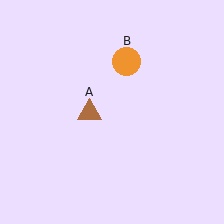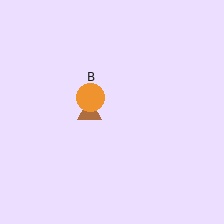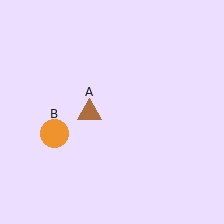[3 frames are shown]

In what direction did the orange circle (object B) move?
The orange circle (object B) moved down and to the left.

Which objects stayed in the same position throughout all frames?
Brown triangle (object A) remained stationary.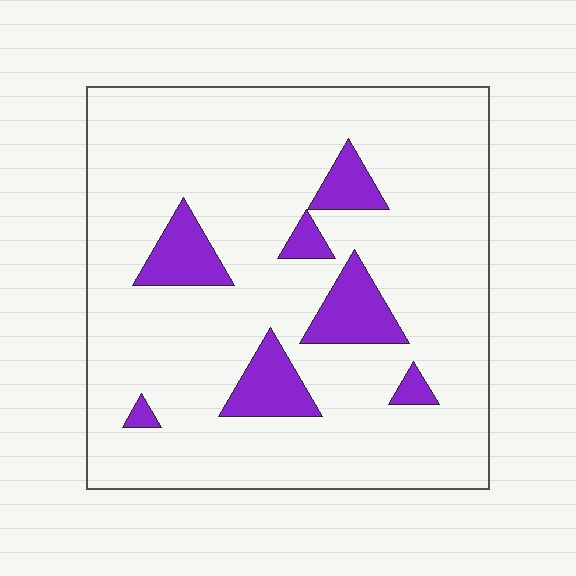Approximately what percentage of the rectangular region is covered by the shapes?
Approximately 15%.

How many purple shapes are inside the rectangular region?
7.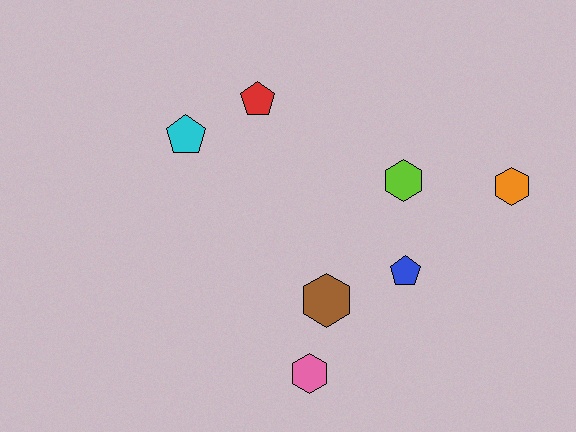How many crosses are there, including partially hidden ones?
There are no crosses.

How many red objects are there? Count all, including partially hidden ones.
There is 1 red object.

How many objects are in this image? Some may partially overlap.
There are 7 objects.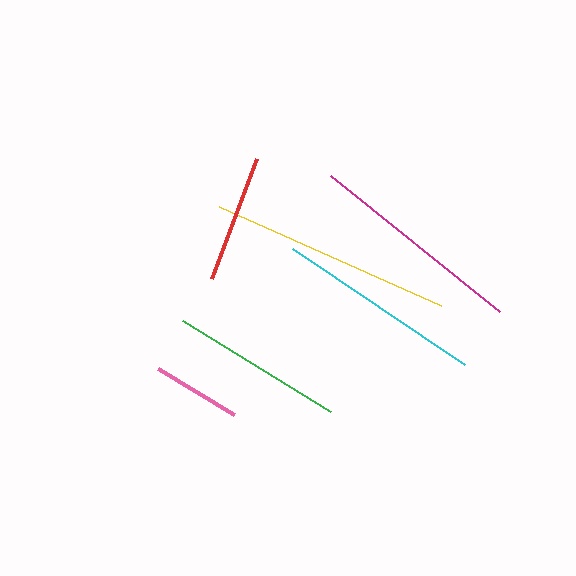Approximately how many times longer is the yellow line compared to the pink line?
The yellow line is approximately 2.7 times the length of the pink line.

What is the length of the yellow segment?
The yellow segment is approximately 242 pixels long.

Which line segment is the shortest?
The pink line is the shortest at approximately 89 pixels.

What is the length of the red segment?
The red segment is approximately 128 pixels long.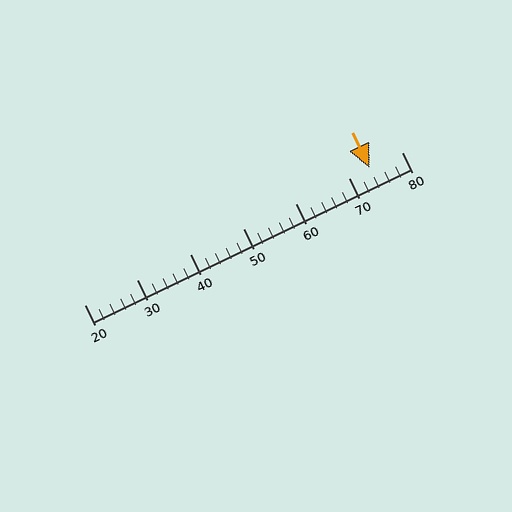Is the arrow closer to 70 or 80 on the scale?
The arrow is closer to 70.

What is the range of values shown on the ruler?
The ruler shows values from 20 to 80.